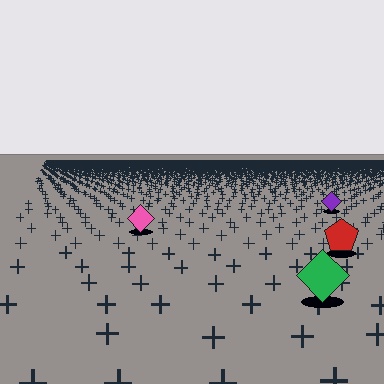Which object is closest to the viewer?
The green diamond is closest. The texture marks near it are larger and more spread out.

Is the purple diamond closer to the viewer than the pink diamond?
No. The pink diamond is closer — you can tell from the texture gradient: the ground texture is coarser near it.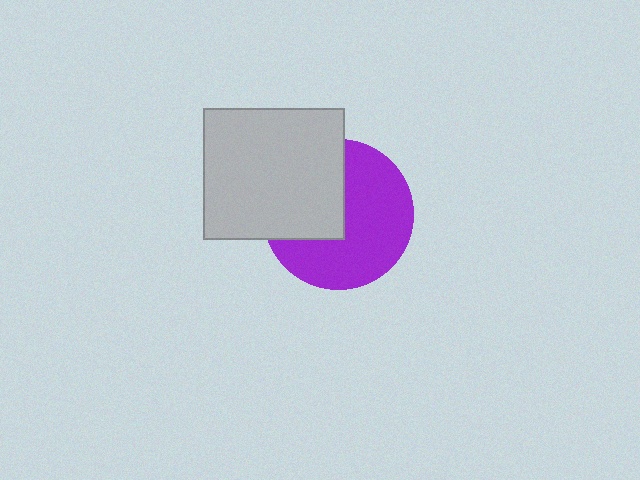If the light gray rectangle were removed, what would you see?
You would see the complete purple circle.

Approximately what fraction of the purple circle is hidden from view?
Roughly 39% of the purple circle is hidden behind the light gray rectangle.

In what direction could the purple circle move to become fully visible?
The purple circle could move right. That would shift it out from behind the light gray rectangle entirely.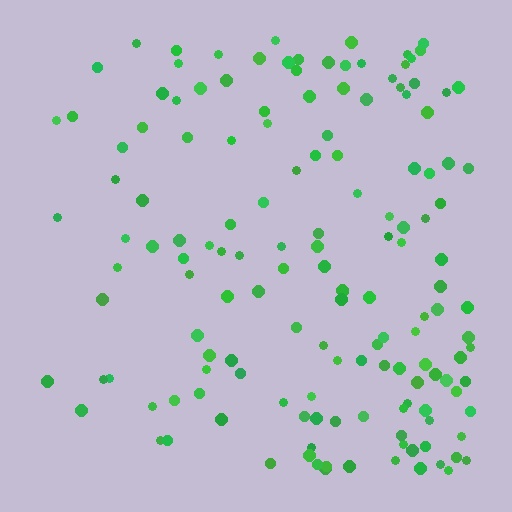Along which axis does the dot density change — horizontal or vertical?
Horizontal.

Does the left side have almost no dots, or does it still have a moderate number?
Still a moderate number, just noticeably fewer than the right.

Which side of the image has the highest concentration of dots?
The right.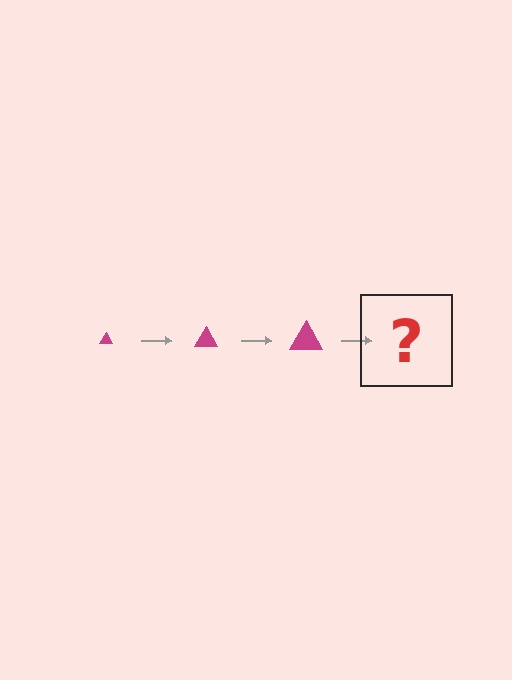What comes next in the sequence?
The next element should be a magenta triangle, larger than the previous one.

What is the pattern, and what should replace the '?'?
The pattern is that the triangle gets progressively larger each step. The '?' should be a magenta triangle, larger than the previous one.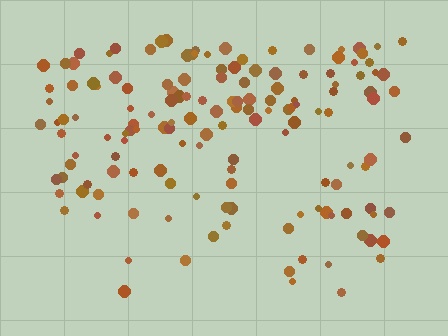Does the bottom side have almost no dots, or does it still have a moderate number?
Still a moderate number, just noticeably fewer than the top.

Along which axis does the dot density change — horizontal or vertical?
Vertical.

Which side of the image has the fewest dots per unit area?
The bottom.